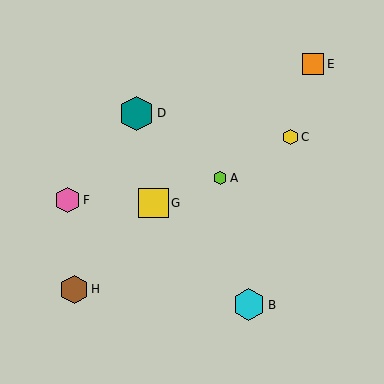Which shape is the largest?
The teal hexagon (labeled D) is the largest.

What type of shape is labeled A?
Shape A is a lime hexagon.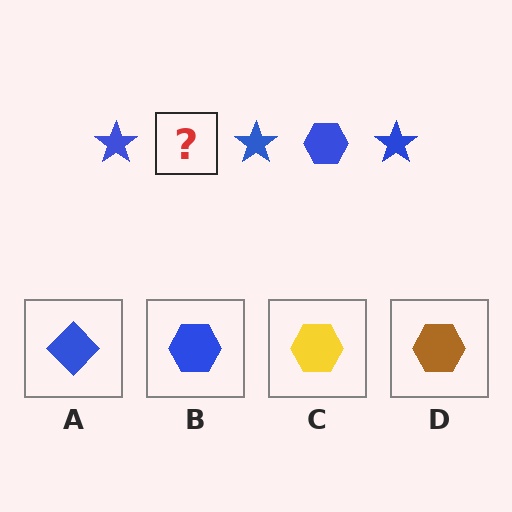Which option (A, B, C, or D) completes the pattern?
B.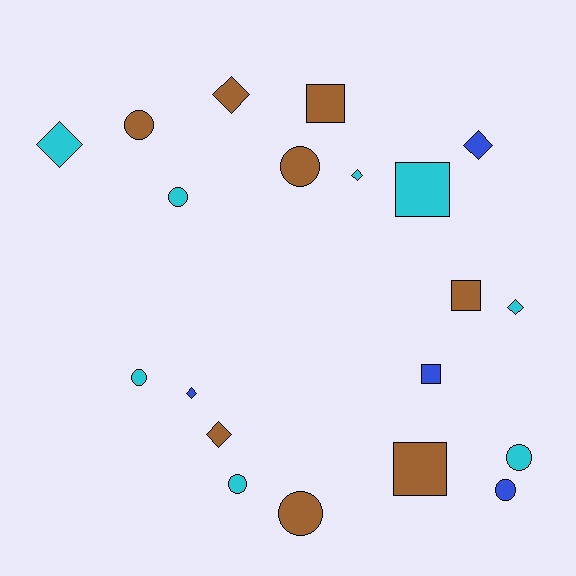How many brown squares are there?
There are 3 brown squares.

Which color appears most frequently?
Cyan, with 8 objects.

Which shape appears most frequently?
Circle, with 8 objects.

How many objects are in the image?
There are 20 objects.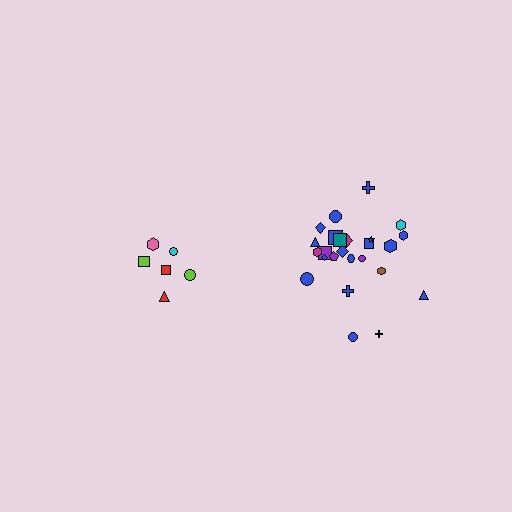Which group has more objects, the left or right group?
The right group.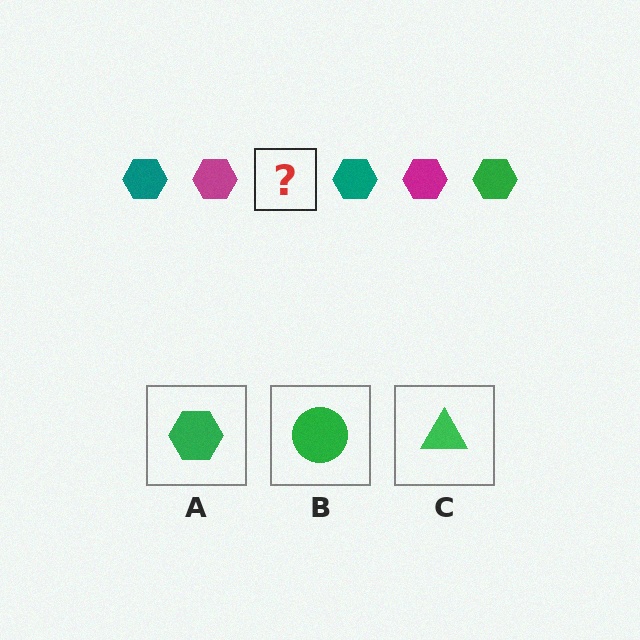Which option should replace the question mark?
Option A.